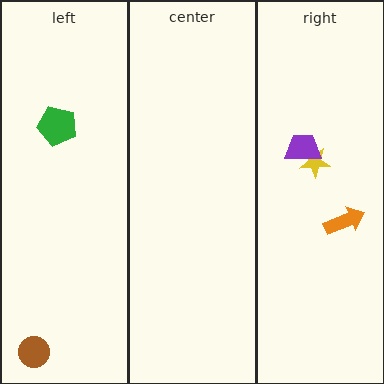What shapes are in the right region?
The orange arrow, the yellow star, the purple trapezoid.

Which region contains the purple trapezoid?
The right region.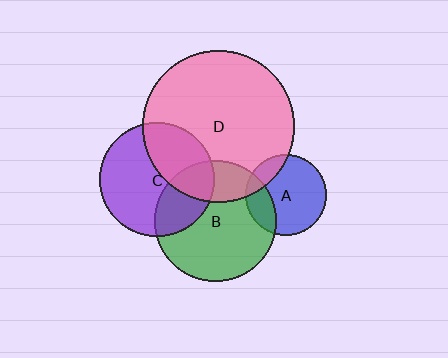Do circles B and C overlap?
Yes.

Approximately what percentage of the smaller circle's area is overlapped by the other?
Approximately 30%.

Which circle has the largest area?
Circle D (pink).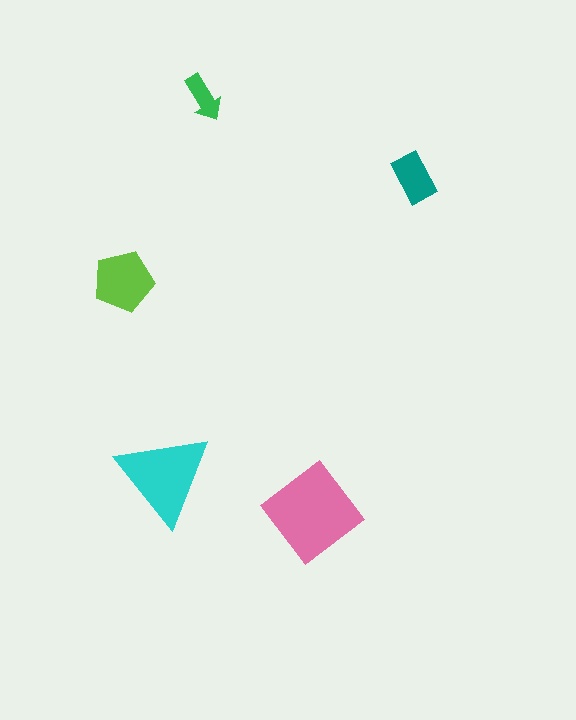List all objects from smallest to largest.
The green arrow, the teal rectangle, the lime pentagon, the cyan triangle, the pink diamond.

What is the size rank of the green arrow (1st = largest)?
5th.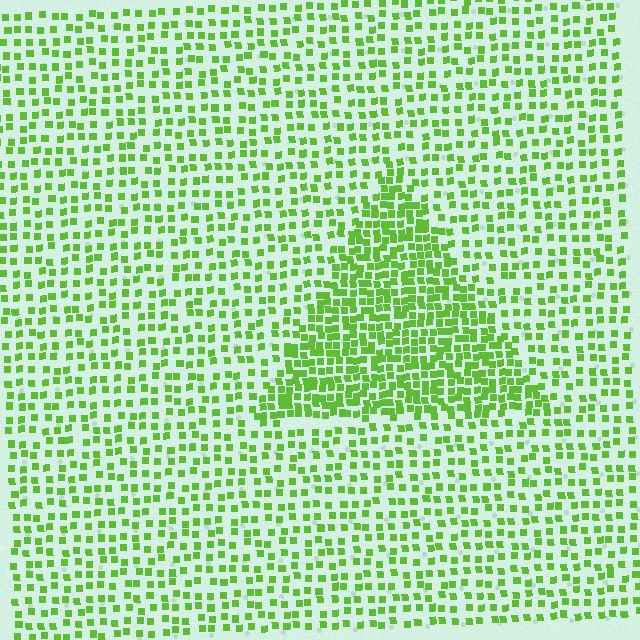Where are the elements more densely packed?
The elements are more densely packed inside the triangle boundary.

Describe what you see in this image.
The image contains small lime elements arranged at two different densities. A triangle-shaped region is visible where the elements are more densely packed than the surrounding area.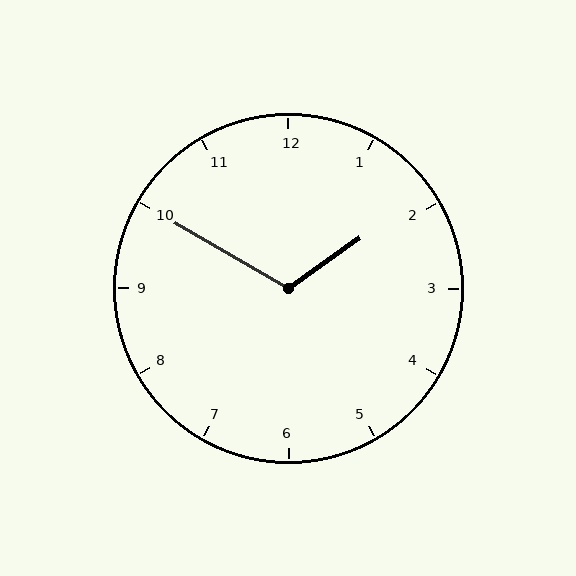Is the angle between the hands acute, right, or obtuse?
It is obtuse.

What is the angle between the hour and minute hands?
Approximately 115 degrees.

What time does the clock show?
1:50.